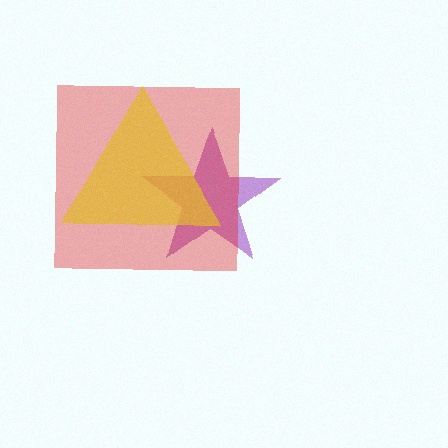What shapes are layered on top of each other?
The layered shapes are: a purple star, a red square, a yellow triangle.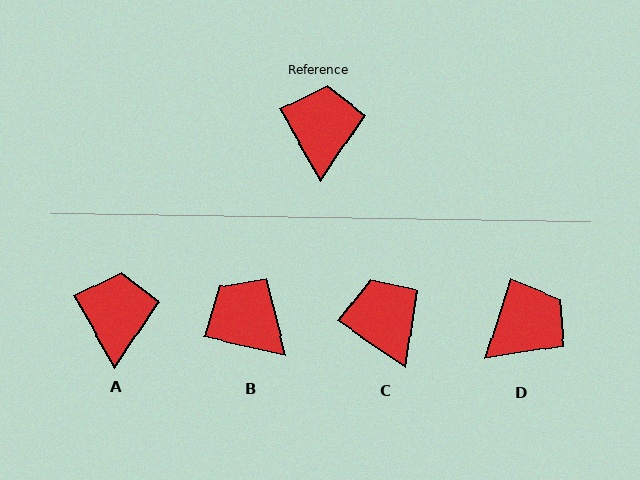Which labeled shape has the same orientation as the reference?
A.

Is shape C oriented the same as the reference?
No, it is off by about 25 degrees.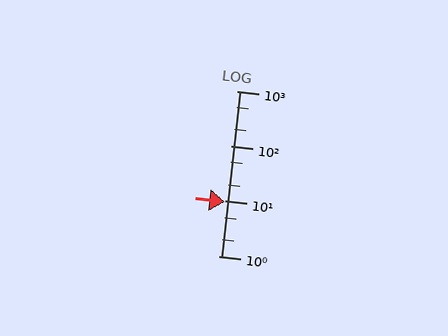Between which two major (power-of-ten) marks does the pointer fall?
The pointer is between 1 and 10.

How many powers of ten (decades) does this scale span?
The scale spans 3 decades, from 1 to 1000.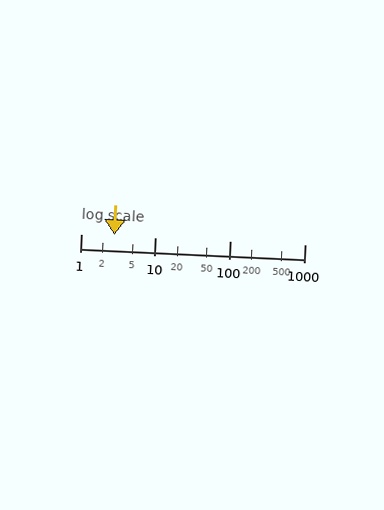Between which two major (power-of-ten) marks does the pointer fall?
The pointer is between 1 and 10.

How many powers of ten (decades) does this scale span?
The scale spans 3 decades, from 1 to 1000.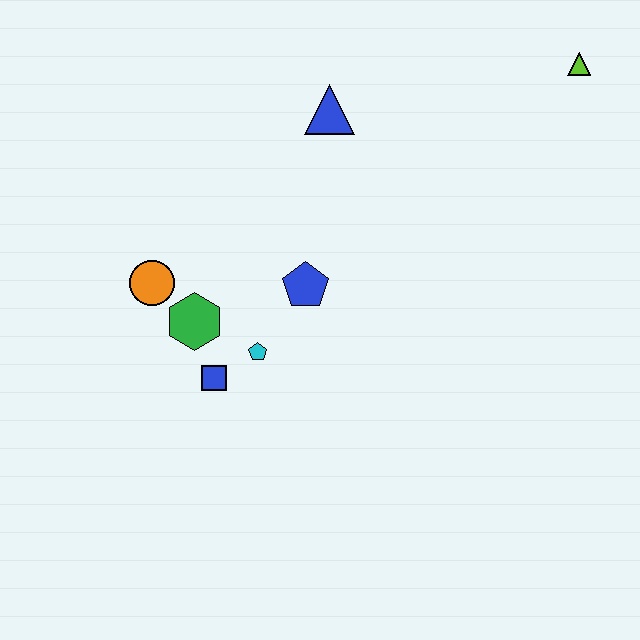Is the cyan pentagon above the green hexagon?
No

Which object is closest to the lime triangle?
The blue triangle is closest to the lime triangle.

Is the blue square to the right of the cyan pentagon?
No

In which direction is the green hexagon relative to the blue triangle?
The green hexagon is below the blue triangle.